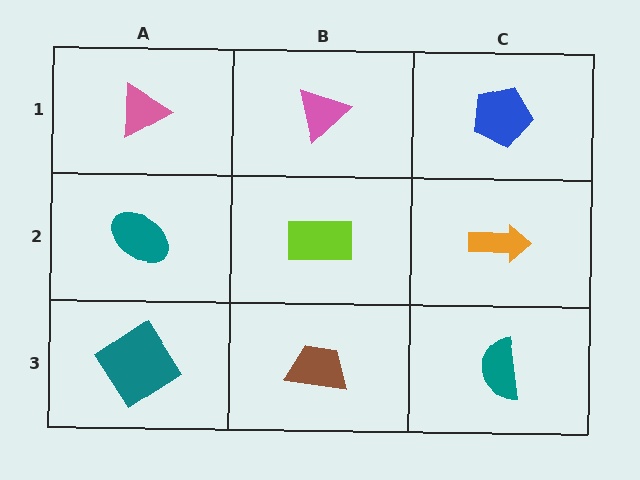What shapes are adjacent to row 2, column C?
A blue pentagon (row 1, column C), a teal semicircle (row 3, column C), a lime rectangle (row 2, column B).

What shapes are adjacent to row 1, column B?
A lime rectangle (row 2, column B), a pink triangle (row 1, column A), a blue pentagon (row 1, column C).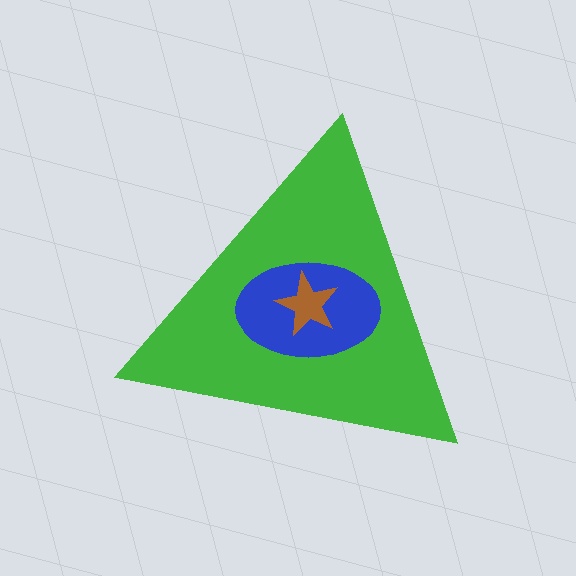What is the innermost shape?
The brown star.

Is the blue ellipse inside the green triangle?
Yes.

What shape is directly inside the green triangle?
The blue ellipse.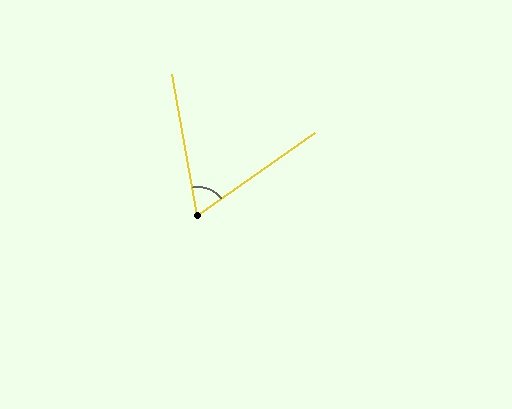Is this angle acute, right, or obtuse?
It is acute.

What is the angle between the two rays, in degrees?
Approximately 65 degrees.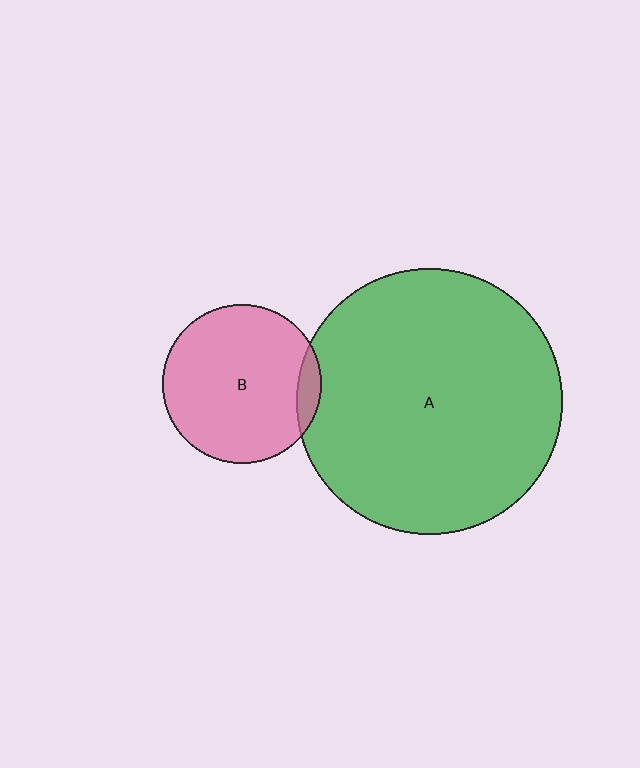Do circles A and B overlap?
Yes.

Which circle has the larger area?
Circle A (green).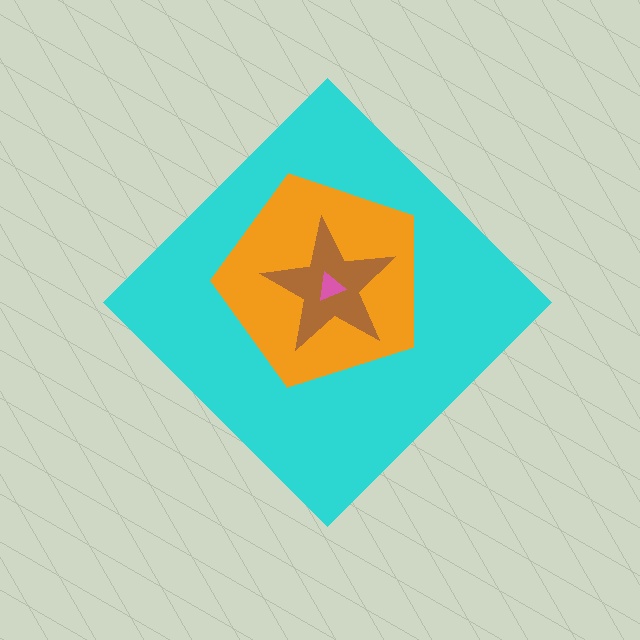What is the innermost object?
The pink triangle.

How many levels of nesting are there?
4.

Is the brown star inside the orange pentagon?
Yes.